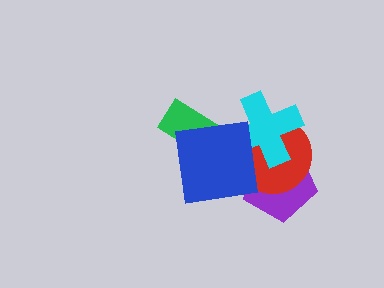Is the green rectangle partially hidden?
Yes, it is partially covered by another shape.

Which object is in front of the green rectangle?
The blue square is in front of the green rectangle.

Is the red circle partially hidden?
Yes, it is partially covered by another shape.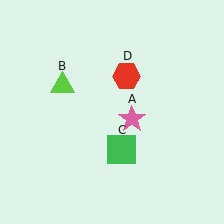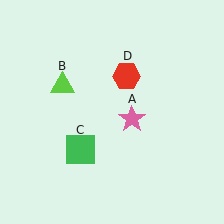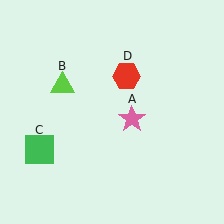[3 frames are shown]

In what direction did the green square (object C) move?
The green square (object C) moved left.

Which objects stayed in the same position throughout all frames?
Pink star (object A) and lime triangle (object B) and red hexagon (object D) remained stationary.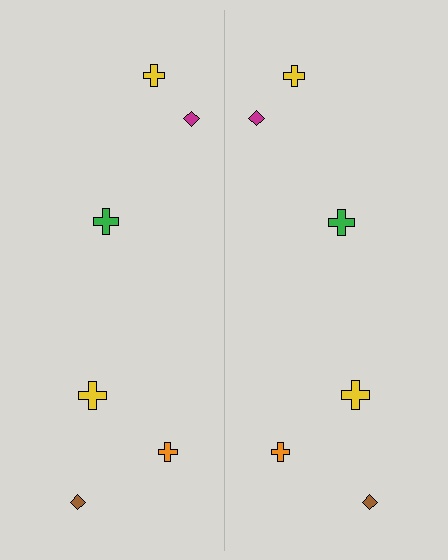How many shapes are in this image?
There are 12 shapes in this image.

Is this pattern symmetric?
Yes, this pattern has bilateral (reflection) symmetry.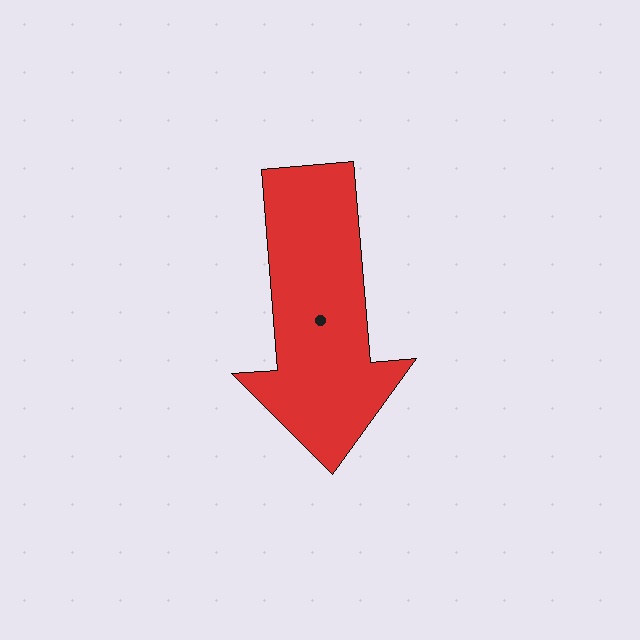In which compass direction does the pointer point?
South.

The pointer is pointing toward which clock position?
Roughly 6 o'clock.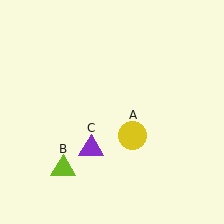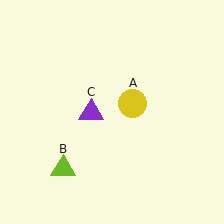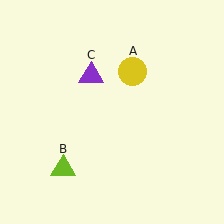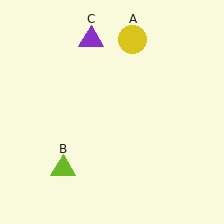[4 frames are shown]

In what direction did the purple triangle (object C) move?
The purple triangle (object C) moved up.